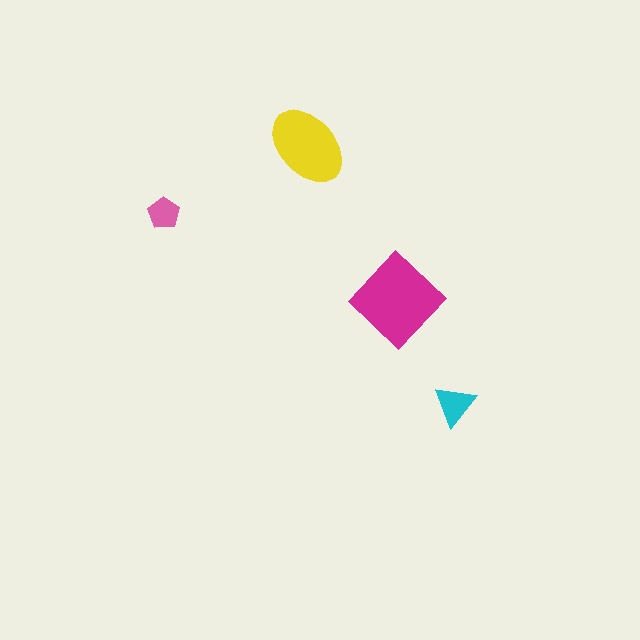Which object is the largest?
The magenta diamond.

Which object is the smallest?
The pink pentagon.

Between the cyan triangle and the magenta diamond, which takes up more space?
The magenta diamond.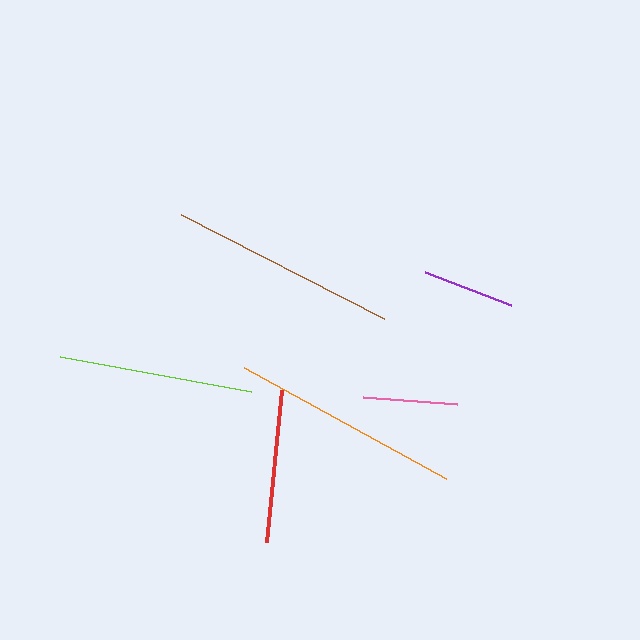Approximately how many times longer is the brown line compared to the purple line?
The brown line is approximately 2.5 times the length of the purple line.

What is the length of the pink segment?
The pink segment is approximately 94 pixels long.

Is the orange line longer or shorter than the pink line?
The orange line is longer than the pink line.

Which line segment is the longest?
The orange line is the longest at approximately 231 pixels.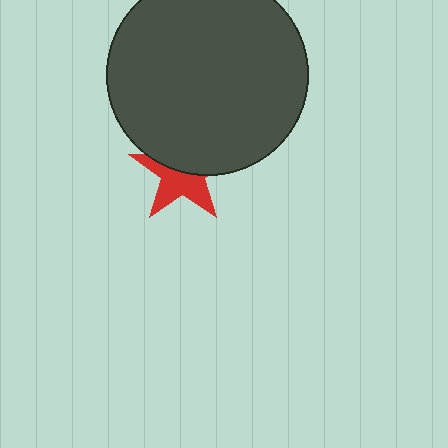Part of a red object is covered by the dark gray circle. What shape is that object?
It is a star.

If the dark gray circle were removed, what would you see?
You would see the complete red star.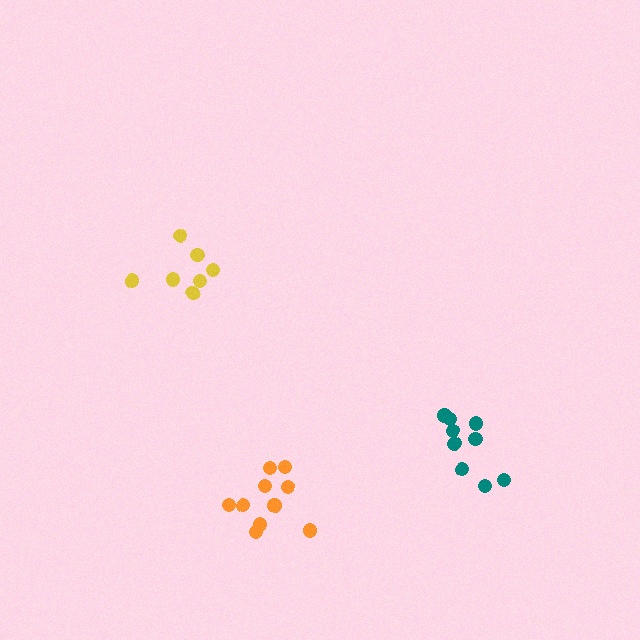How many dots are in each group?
Group 1: 10 dots, Group 2: 7 dots, Group 3: 9 dots (26 total).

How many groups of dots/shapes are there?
There are 3 groups.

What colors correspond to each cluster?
The clusters are colored: orange, yellow, teal.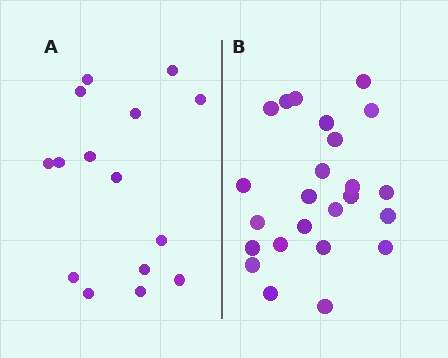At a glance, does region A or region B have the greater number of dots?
Region B (the right region) has more dots.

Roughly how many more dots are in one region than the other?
Region B has roughly 8 or so more dots than region A.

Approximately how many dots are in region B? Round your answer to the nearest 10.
About 20 dots. (The exact count is 24, which rounds to 20.)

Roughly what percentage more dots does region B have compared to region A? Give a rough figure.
About 60% more.